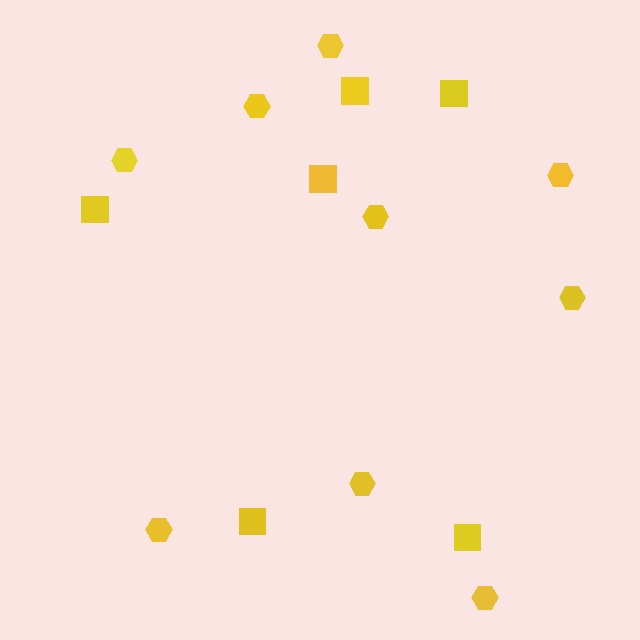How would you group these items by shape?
There are 2 groups: one group of hexagons (9) and one group of squares (6).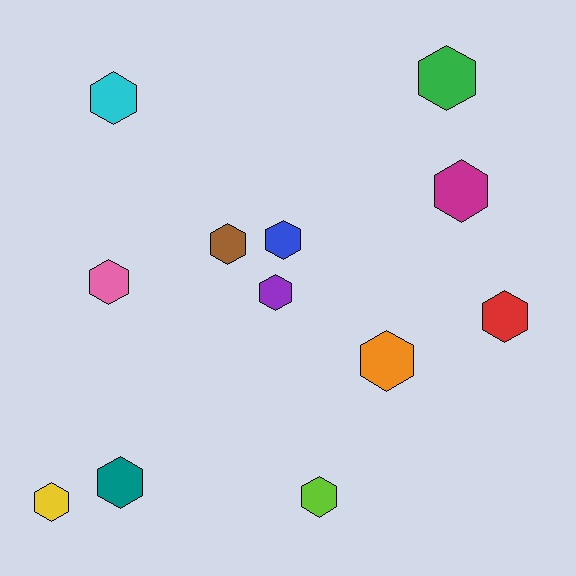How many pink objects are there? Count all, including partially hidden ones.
There is 1 pink object.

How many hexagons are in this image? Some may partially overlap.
There are 12 hexagons.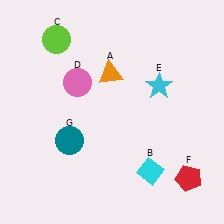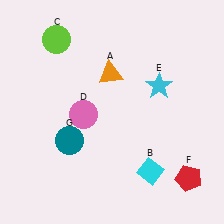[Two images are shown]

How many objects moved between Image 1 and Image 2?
1 object moved between the two images.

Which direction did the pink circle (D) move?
The pink circle (D) moved down.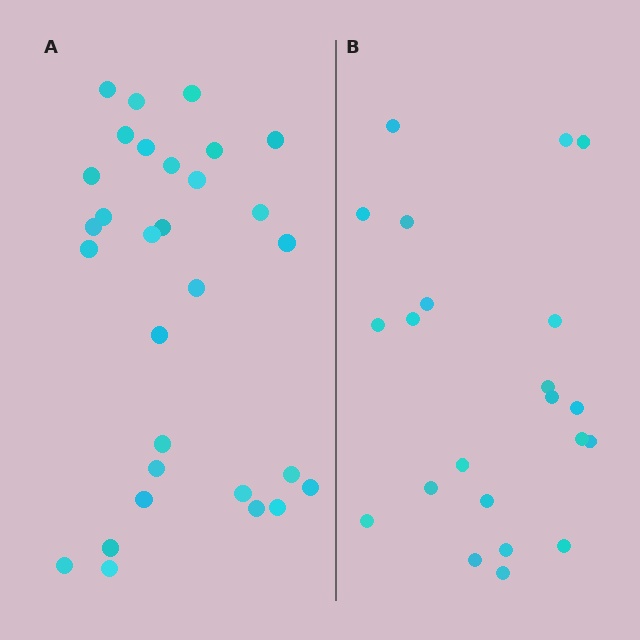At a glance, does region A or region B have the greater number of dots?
Region A (the left region) has more dots.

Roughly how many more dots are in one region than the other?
Region A has roughly 8 or so more dots than region B.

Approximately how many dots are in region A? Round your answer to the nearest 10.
About 30 dots.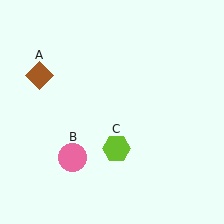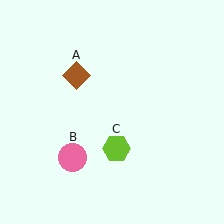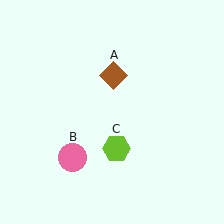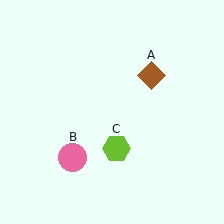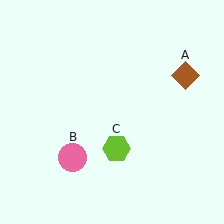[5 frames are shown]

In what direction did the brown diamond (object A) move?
The brown diamond (object A) moved right.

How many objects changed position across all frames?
1 object changed position: brown diamond (object A).